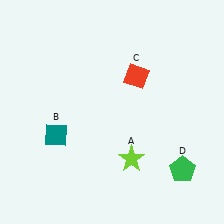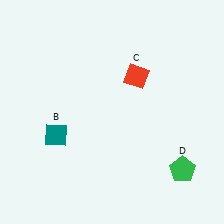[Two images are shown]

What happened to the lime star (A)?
The lime star (A) was removed in Image 2. It was in the bottom-right area of Image 1.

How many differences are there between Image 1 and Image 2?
There is 1 difference between the two images.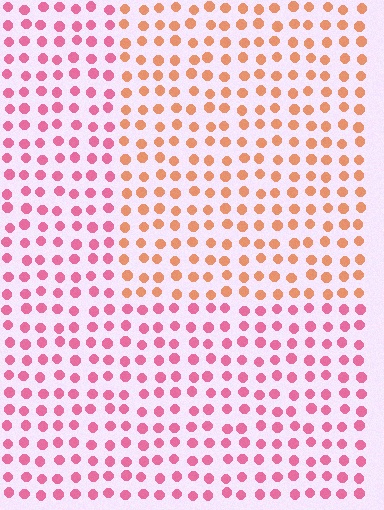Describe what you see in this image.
The image is filled with small pink elements in a uniform arrangement. A rectangle-shaped region is visible where the elements are tinted to a slightly different hue, forming a subtle color boundary.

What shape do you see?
I see a rectangle.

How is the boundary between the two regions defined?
The boundary is defined purely by a slight shift in hue (about 43 degrees). Spacing, size, and orientation are identical on both sides.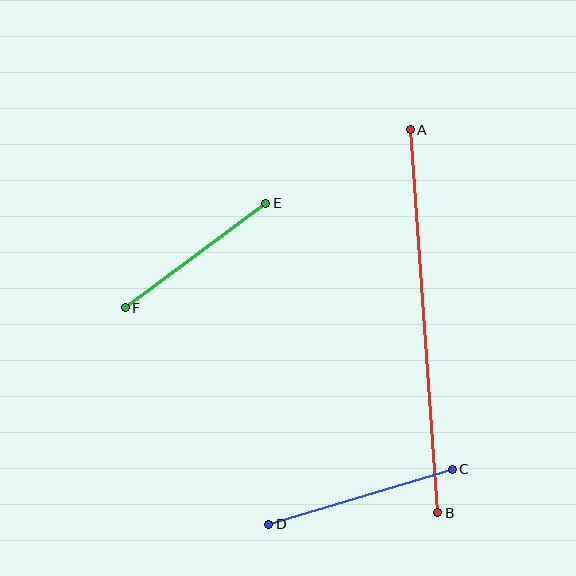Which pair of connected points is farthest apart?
Points A and B are farthest apart.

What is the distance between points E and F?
The distance is approximately 175 pixels.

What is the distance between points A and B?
The distance is approximately 384 pixels.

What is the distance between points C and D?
The distance is approximately 192 pixels.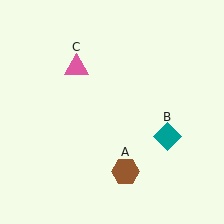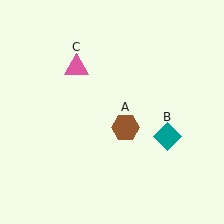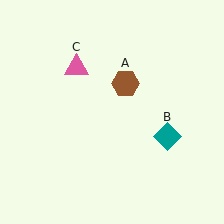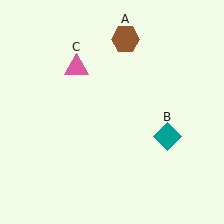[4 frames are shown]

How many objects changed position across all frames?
1 object changed position: brown hexagon (object A).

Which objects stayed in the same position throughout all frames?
Teal diamond (object B) and pink triangle (object C) remained stationary.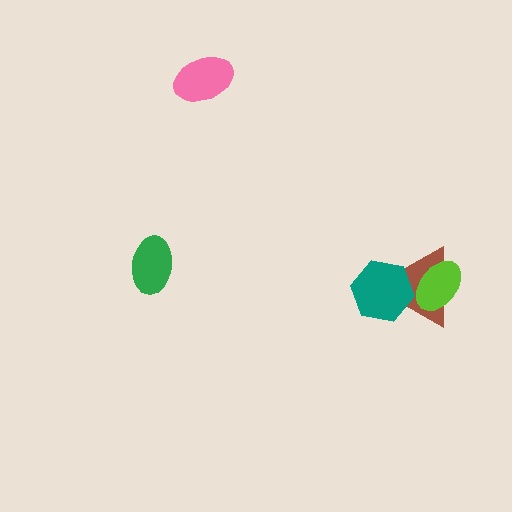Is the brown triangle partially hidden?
Yes, it is partially covered by another shape.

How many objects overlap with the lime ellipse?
1 object overlaps with the lime ellipse.